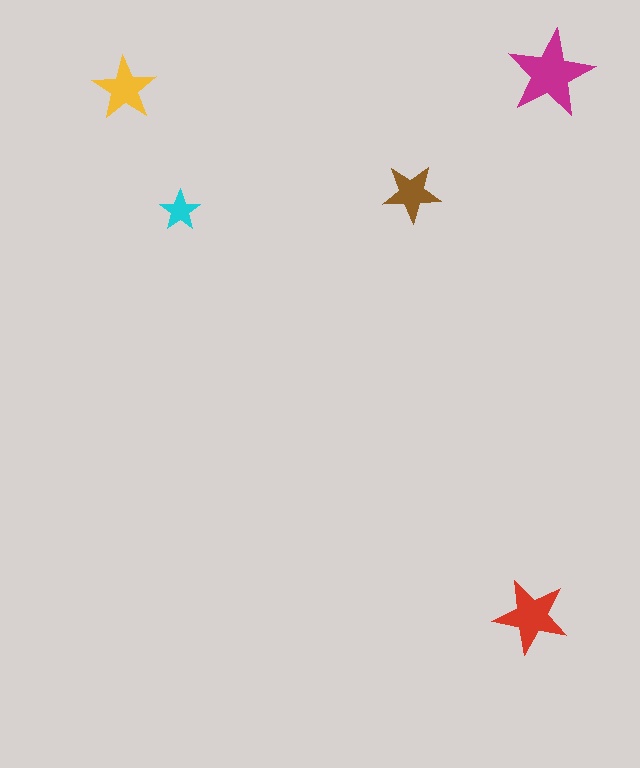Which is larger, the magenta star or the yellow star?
The magenta one.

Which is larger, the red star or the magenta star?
The magenta one.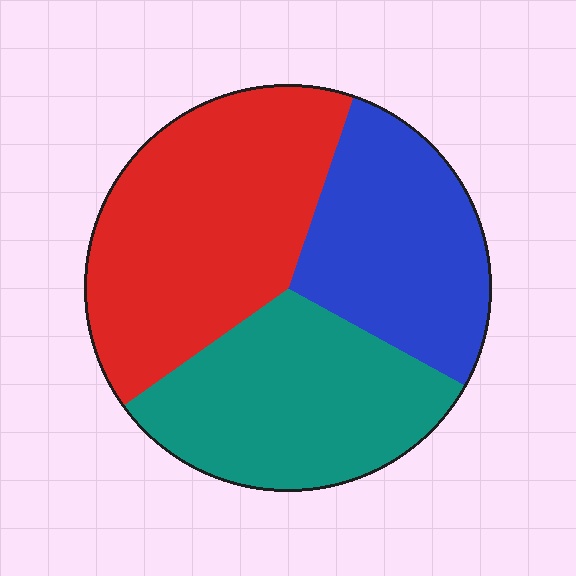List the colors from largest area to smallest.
From largest to smallest: red, teal, blue.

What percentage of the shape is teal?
Teal covers 32% of the shape.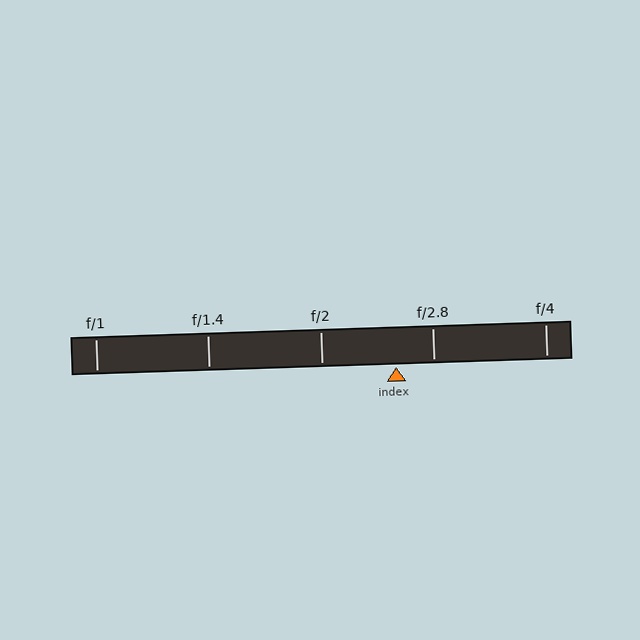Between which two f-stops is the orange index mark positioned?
The index mark is between f/2 and f/2.8.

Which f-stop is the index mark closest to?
The index mark is closest to f/2.8.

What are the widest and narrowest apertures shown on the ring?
The widest aperture shown is f/1 and the narrowest is f/4.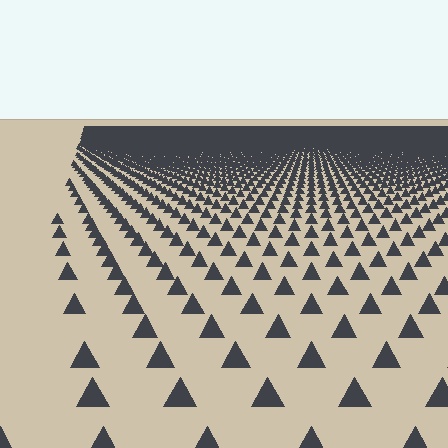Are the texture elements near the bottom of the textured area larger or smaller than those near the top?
Larger. Near the bottom, elements are closer to the viewer and appear at a bigger on-screen size.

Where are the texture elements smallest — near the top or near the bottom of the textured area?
Near the top.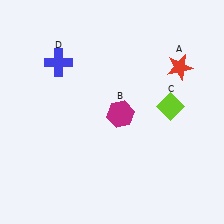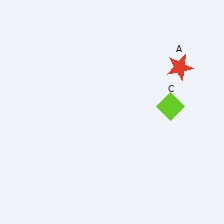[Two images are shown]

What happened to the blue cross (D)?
The blue cross (D) was removed in Image 2. It was in the top-left area of Image 1.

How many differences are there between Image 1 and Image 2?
There are 2 differences between the two images.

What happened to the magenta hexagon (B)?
The magenta hexagon (B) was removed in Image 2. It was in the bottom-right area of Image 1.